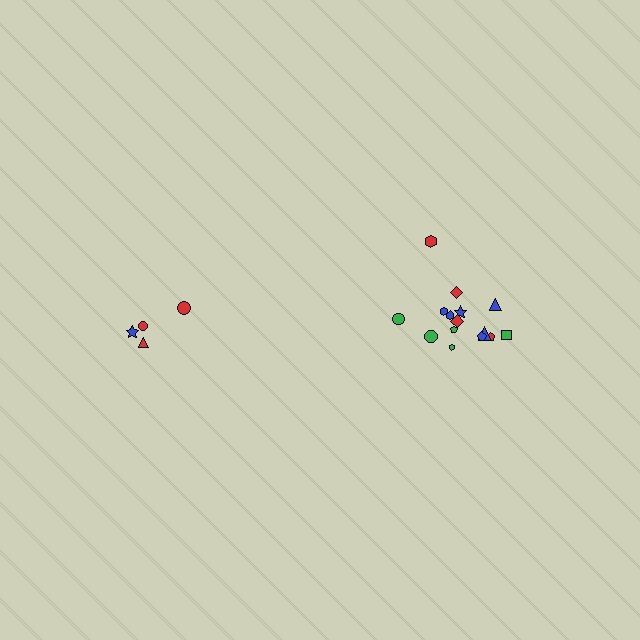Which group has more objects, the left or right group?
The right group.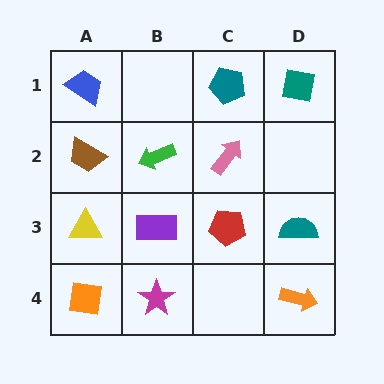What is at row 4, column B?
A magenta star.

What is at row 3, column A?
A yellow triangle.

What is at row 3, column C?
A red pentagon.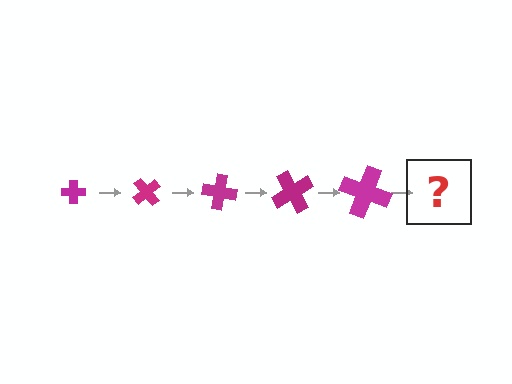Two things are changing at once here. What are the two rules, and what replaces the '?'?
The two rules are that the cross grows larger each step and it rotates 50 degrees each step. The '?' should be a cross, larger than the previous one and rotated 250 degrees from the start.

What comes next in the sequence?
The next element should be a cross, larger than the previous one and rotated 250 degrees from the start.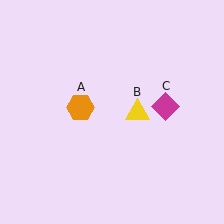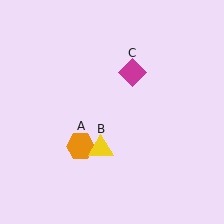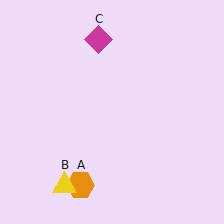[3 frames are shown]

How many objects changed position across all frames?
3 objects changed position: orange hexagon (object A), yellow triangle (object B), magenta diamond (object C).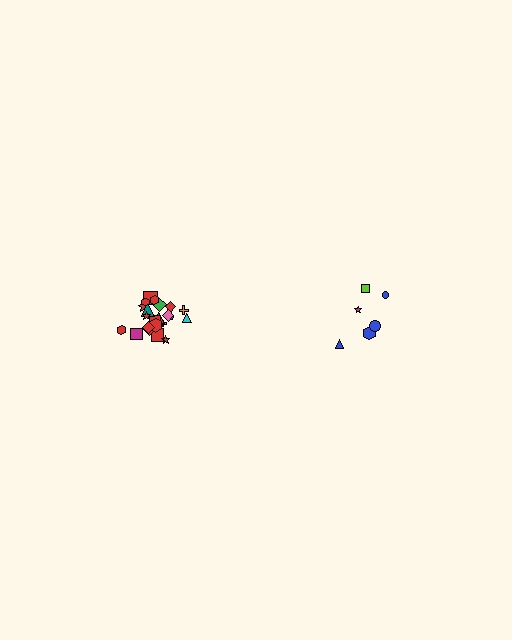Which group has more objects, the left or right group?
The left group.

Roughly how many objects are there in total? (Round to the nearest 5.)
Roughly 30 objects in total.